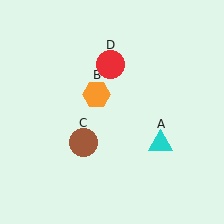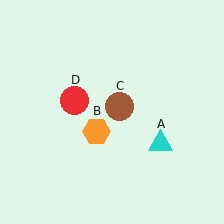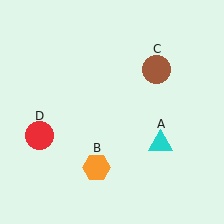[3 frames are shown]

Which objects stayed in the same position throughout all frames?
Cyan triangle (object A) remained stationary.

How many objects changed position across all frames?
3 objects changed position: orange hexagon (object B), brown circle (object C), red circle (object D).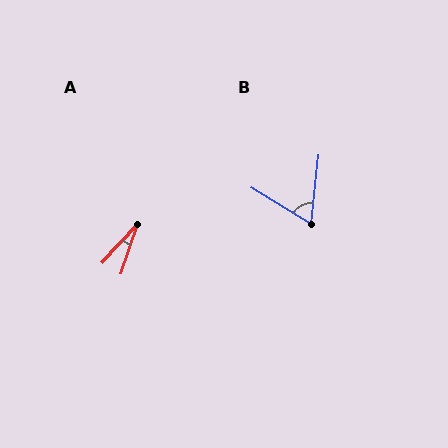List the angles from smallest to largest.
A (24°), B (64°).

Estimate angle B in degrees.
Approximately 64 degrees.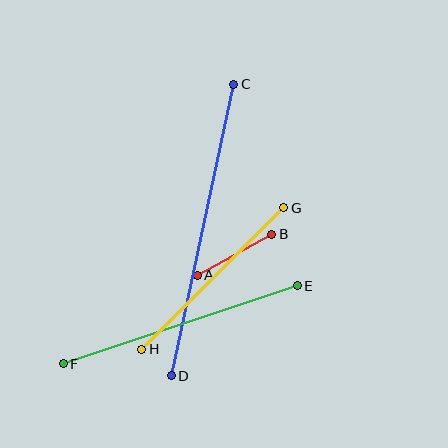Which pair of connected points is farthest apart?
Points C and D are farthest apart.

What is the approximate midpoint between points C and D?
The midpoint is at approximately (203, 230) pixels.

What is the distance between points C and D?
The distance is approximately 298 pixels.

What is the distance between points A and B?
The distance is approximately 85 pixels.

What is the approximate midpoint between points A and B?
The midpoint is at approximately (235, 255) pixels.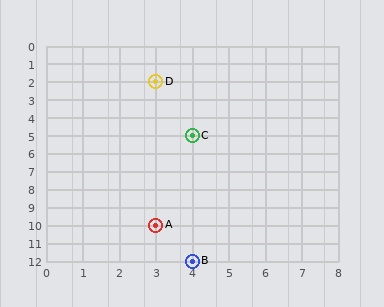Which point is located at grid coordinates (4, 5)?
Point C is at (4, 5).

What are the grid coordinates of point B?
Point B is at grid coordinates (4, 12).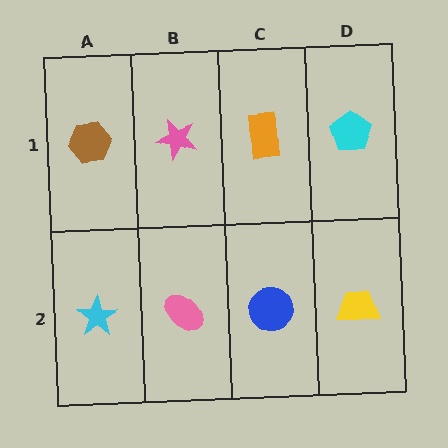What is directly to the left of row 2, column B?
A cyan star.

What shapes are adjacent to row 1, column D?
A yellow trapezoid (row 2, column D), an orange rectangle (row 1, column C).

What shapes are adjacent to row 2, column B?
A pink star (row 1, column B), a cyan star (row 2, column A), a blue circle (row 2, column C).